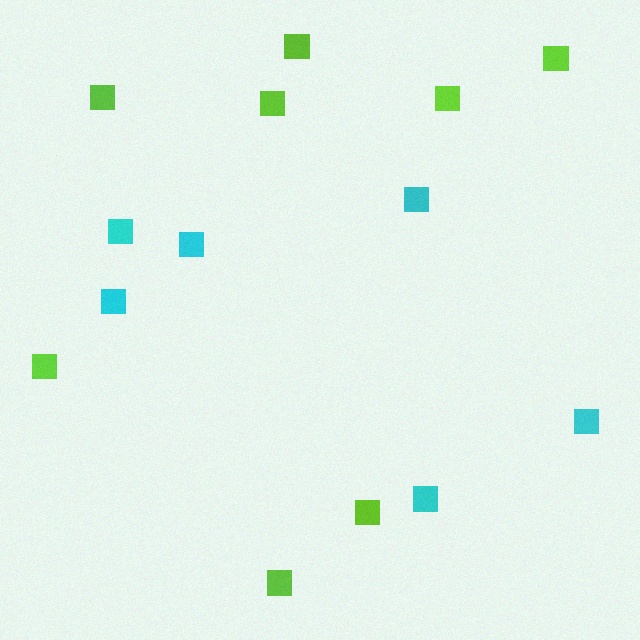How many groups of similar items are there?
There are 2 groups: one group of lime squares (8) and one group of cyan squares (6).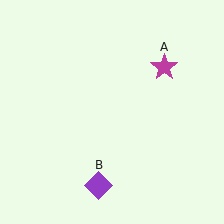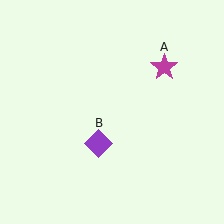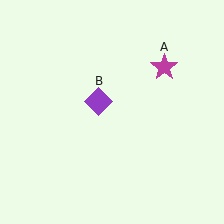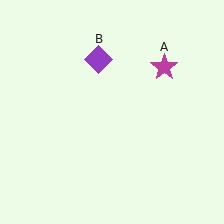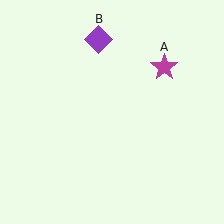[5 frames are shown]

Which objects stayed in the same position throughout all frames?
Magenta star (object A) remained stationary.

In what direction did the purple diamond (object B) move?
The purple diamond (object B) moved up.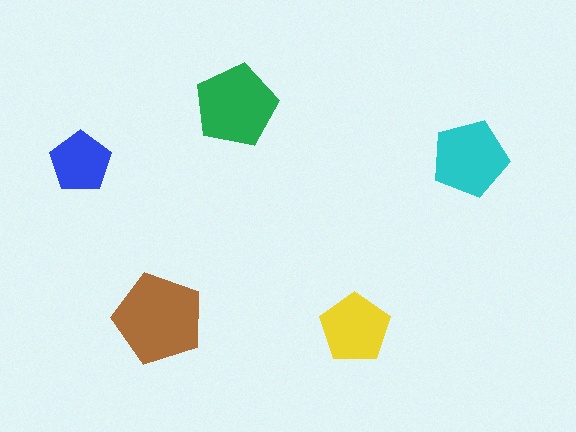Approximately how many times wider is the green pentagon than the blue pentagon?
About 1.5 times wider.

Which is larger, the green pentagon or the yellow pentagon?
The green one.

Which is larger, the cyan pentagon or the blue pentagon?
The cyan one.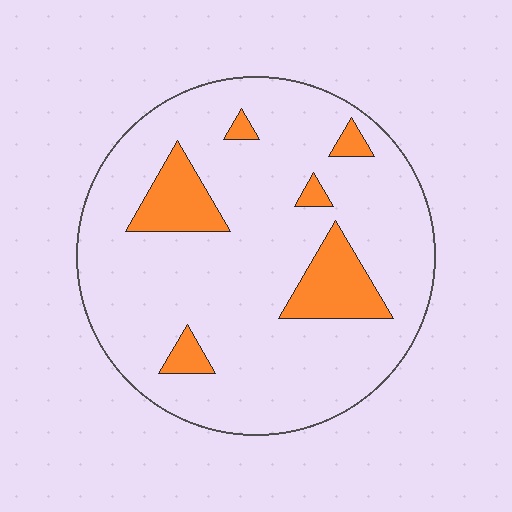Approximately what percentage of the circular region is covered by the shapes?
Approximately 15%.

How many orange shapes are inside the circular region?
6.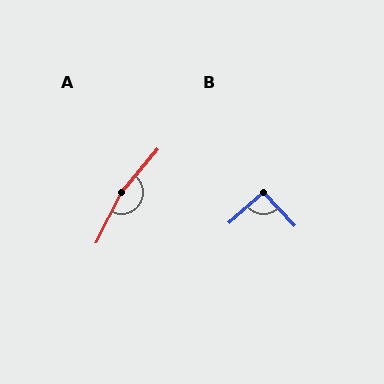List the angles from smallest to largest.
B (92°), A (167°).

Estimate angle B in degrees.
Approximately 92 degrees.